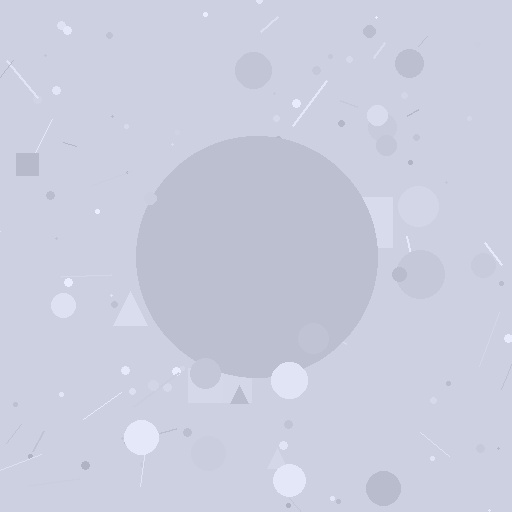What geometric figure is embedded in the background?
A circle is embedded in the background.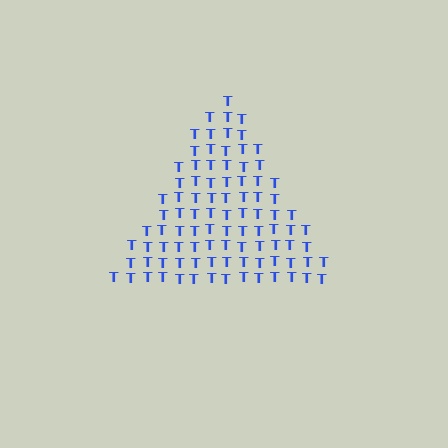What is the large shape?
The large shape is a triangle.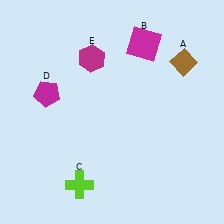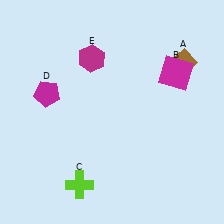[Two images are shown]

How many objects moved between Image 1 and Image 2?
1 object moved between the two images.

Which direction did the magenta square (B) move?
The magenta square (B) moved right.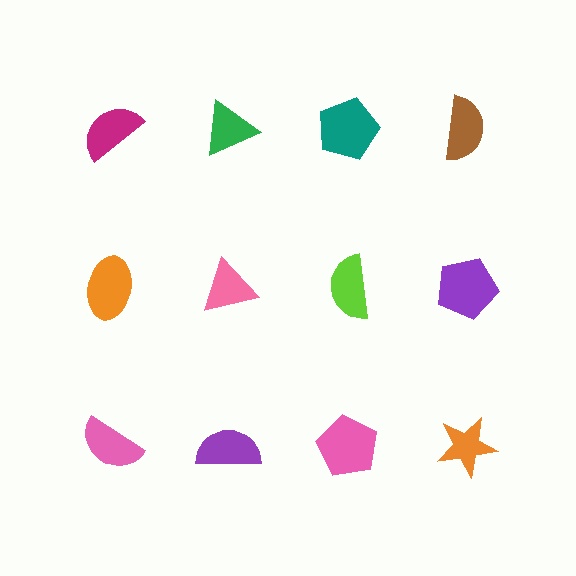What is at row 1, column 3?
A teal pentagon.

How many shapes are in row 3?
4 shapes.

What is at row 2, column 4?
A purple pentagon.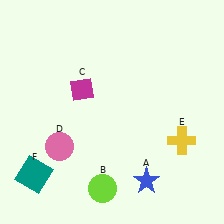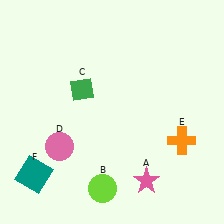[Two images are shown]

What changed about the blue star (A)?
In Image 1, A is blue. In Image 2, it changed to pink.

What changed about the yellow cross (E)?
In Image 1, E is yellow. In Image 2, it changed to orange.